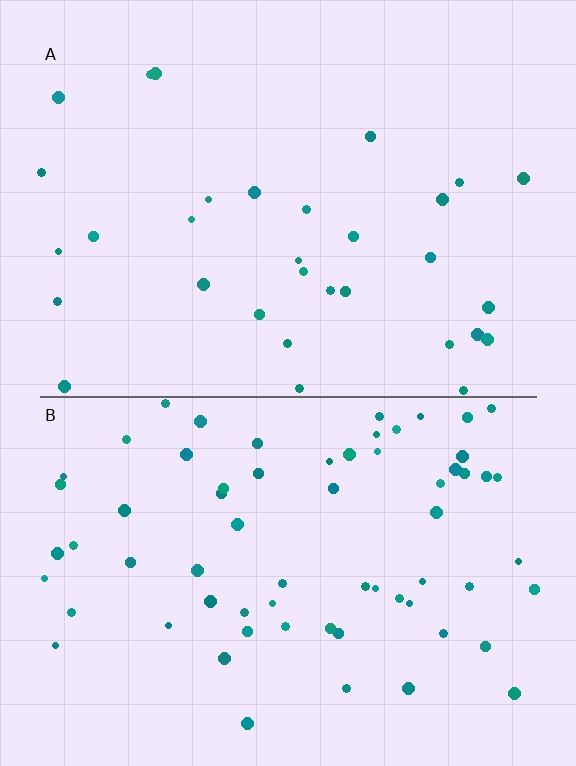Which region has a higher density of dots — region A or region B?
B (the bottom).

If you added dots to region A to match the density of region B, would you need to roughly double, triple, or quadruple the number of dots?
Approximately double.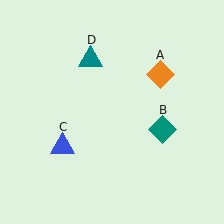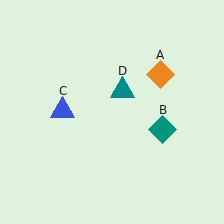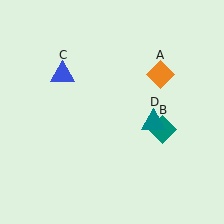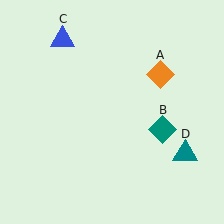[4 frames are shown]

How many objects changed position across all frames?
2 objects changed position: blue triangle (object C), teal triangle (object D).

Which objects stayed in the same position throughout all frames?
Orange diamond (object A) and teal diamond (object B) remained stationary.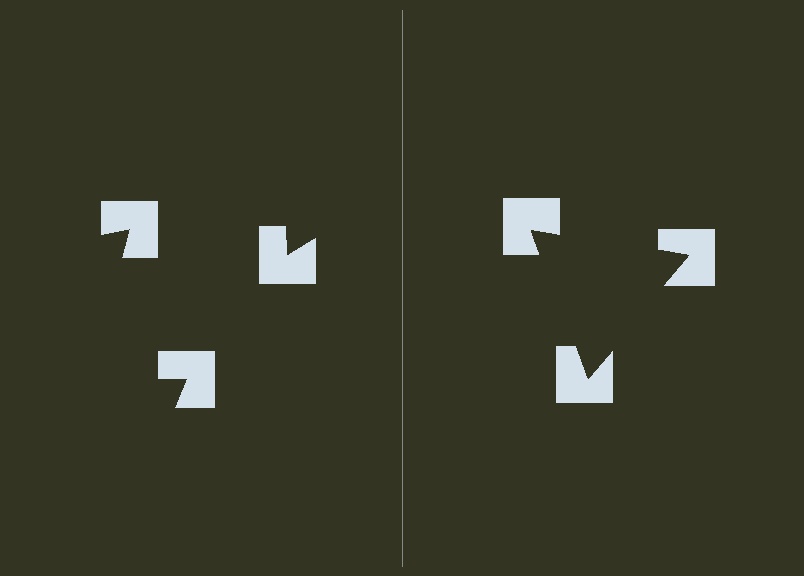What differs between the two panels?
The notched squares are positioned identically on both sides; only the wedge orientations differ. On the right they align to a triangle; on the left they are misaligned.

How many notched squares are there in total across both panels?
6 — 3 on each side.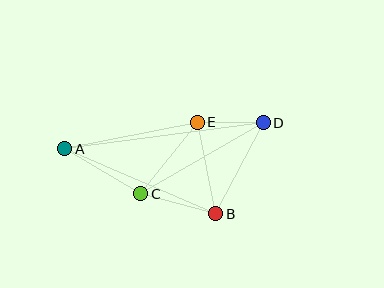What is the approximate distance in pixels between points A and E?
The distance between A and E is approximately 135 pixels.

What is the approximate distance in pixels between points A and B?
The distance between A and B is approximately 164 pixels.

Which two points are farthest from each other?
Points A and D are farthest from each other.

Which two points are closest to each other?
Points D and E are closest to each other.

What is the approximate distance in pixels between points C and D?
The distance between C and D is approximately 142 pixels.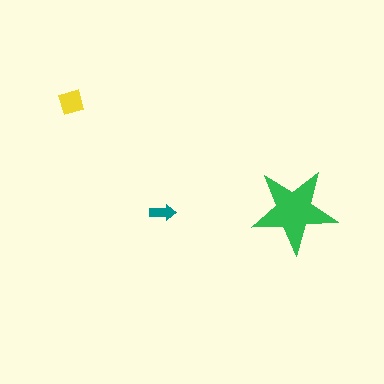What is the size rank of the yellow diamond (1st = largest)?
2nd.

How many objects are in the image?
There are 3 objects in the image.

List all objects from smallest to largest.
The teal arrow, the yellow diamond, the green star.